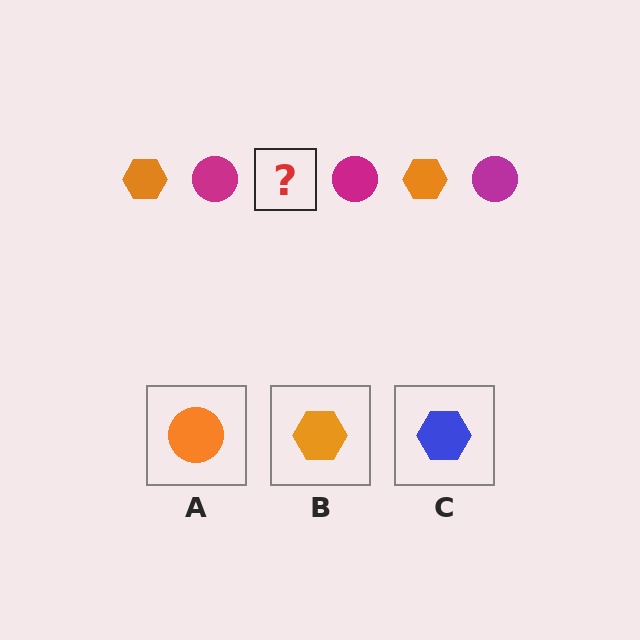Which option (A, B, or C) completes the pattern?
B.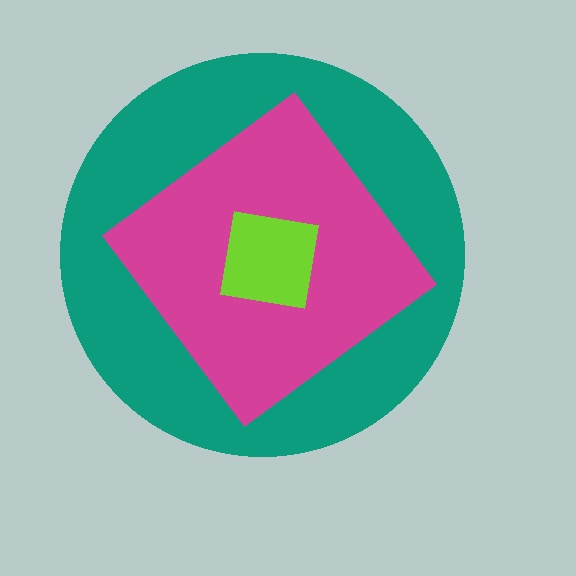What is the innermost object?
The lime square.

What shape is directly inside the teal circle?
The magenta diamond.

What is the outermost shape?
The teal circle.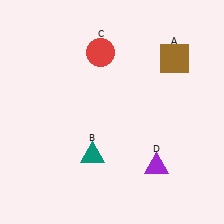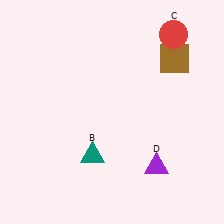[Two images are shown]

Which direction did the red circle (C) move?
The red circle (C) moved right.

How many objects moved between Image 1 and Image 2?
1 object moved between the two images.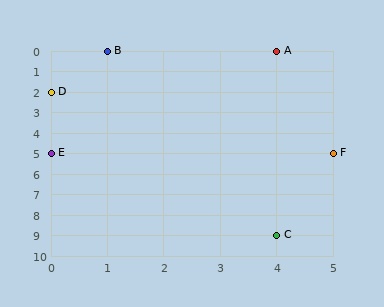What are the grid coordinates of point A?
Point A is at grid coordinates (4, 0).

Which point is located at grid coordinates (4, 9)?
Point C is at (4, 9).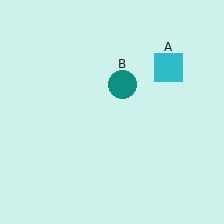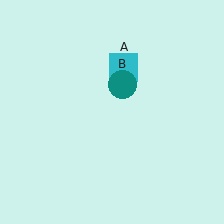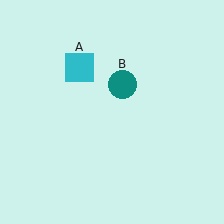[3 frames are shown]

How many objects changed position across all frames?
1 object changed position: cyan square (object A).